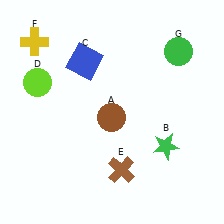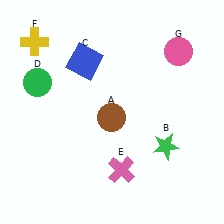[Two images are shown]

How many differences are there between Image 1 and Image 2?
There are 3 differences between the two images.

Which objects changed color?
D changed from lime to green. E changed from brown to pink. G changed from green to pink.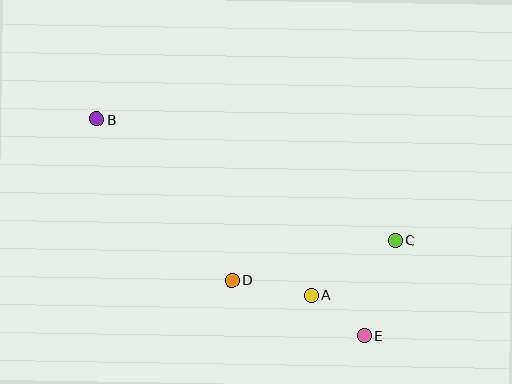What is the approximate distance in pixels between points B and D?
The distance between B and D is approximately 210 pixels.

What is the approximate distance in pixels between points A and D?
The distance between A and D is approximately 81 pixels.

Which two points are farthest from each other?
Points B and E are farthest from each other.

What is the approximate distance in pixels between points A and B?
The distance between A and B is approximately 277 pixels.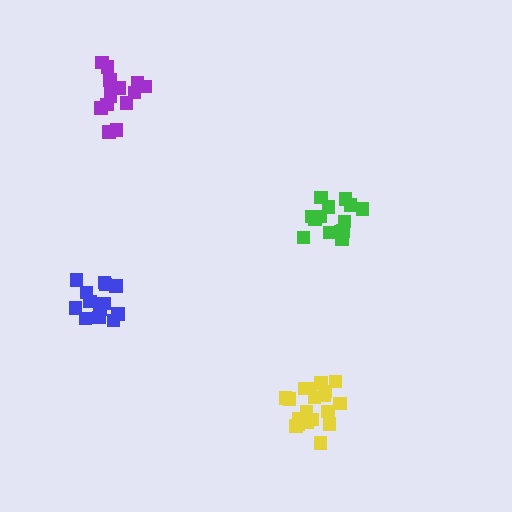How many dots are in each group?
Group 1: 13 dots, Group 2: 15 dots, Group 3: 19 dots, Group 4: 14 dots (61 total).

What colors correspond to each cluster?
The clusters are colored: blue, green, yellow, purple.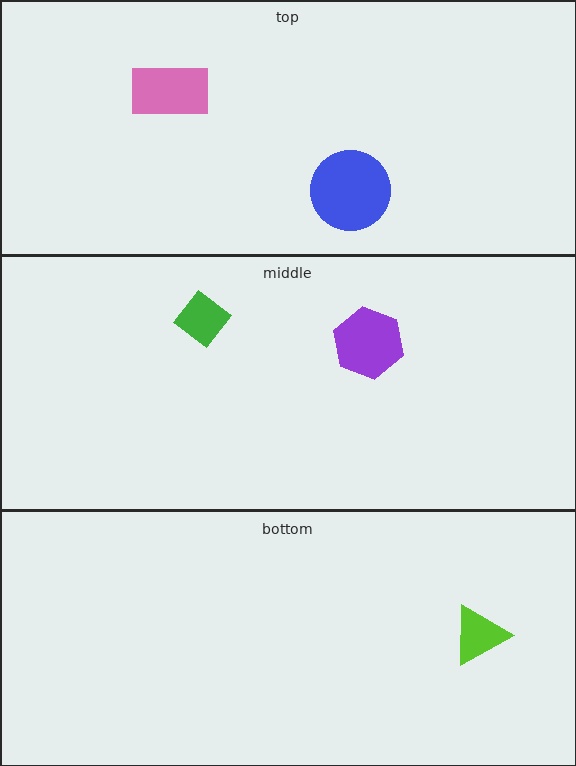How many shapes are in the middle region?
2.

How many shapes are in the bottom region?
1.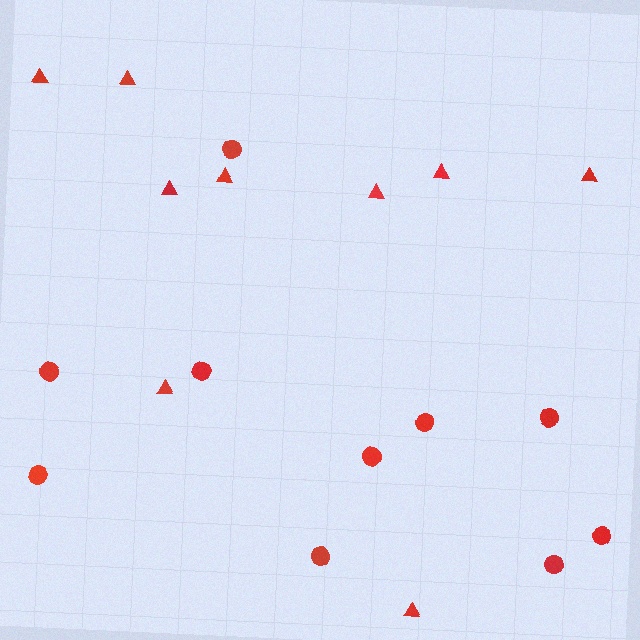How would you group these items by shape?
There are 2 groups: one group of circles (10) and one group of triangles (9).